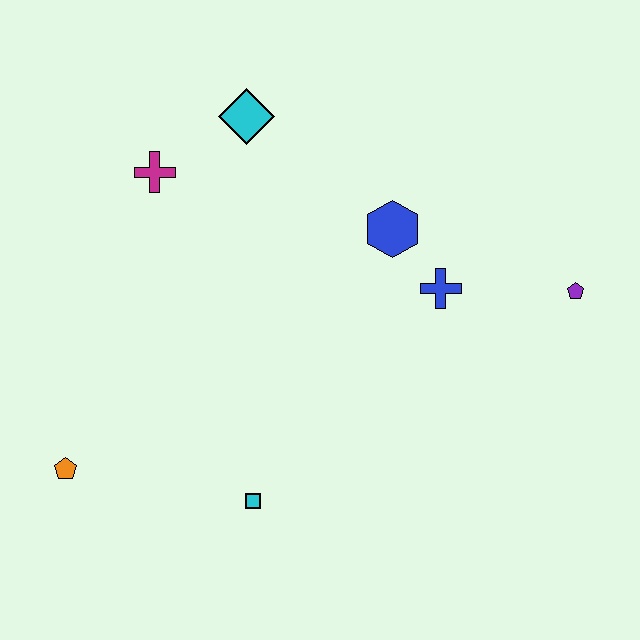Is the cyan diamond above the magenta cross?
Yes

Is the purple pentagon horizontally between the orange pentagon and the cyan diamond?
No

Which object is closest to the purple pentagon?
The blue cross is closest to the purple pentagon.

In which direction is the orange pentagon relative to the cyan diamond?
The orange pentagon is below the cyan diamond.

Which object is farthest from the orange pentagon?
The purple pentagon is farthest from the orange pentagon.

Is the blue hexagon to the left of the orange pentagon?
No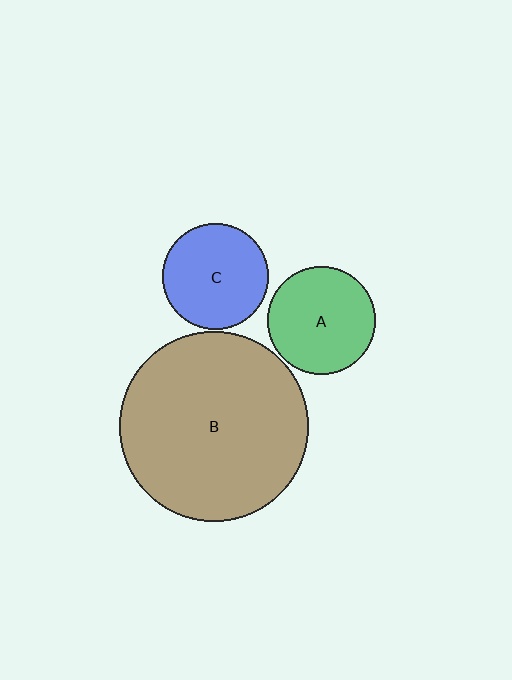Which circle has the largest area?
Circle B (brown).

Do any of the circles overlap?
No, none of the circles overlap.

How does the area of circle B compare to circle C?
Approximately 3.2 times.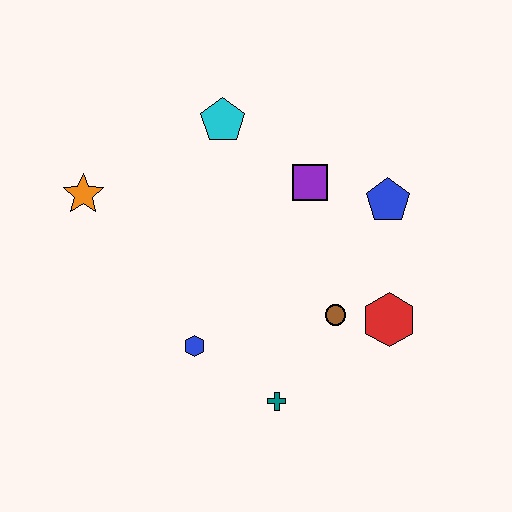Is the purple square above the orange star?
Yes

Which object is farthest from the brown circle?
The orange star is farthest from the brown circle.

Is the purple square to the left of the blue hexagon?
No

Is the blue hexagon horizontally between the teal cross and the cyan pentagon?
No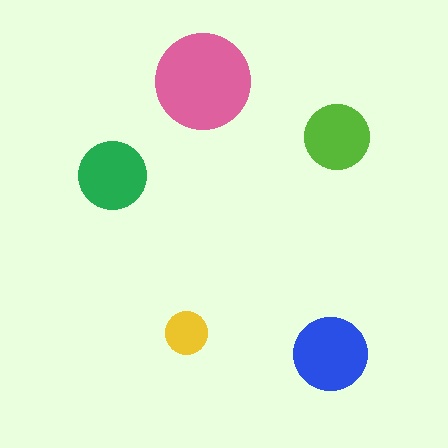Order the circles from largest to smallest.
the pink one, the blue one, the green one, the lime one, the yellow one.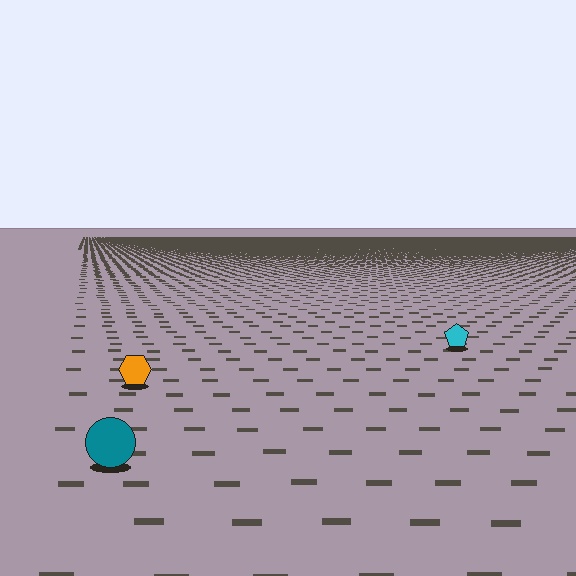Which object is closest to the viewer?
The teal circle is closest. The texture marks near it are larger and more spread out.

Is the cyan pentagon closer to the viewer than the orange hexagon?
No. The orange hexagon is closer — you can tell from the texture gradient: the ground texture is coarser near it.